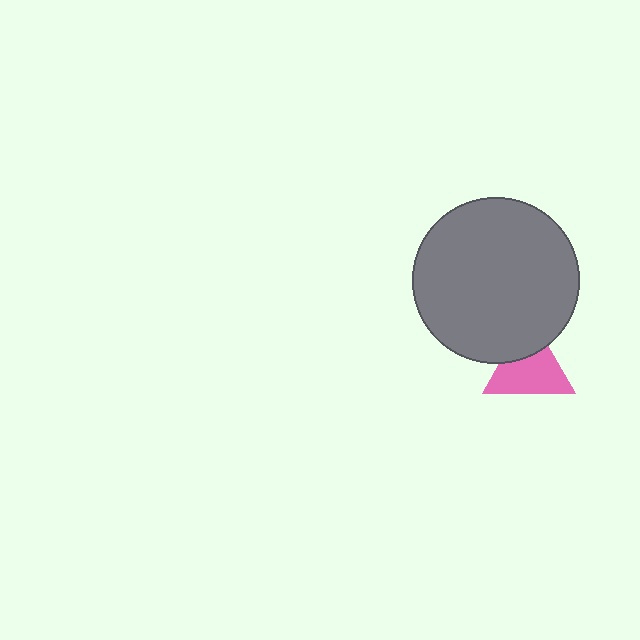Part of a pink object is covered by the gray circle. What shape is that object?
It is a triangle.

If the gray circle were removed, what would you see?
You would see the complete pink triangle.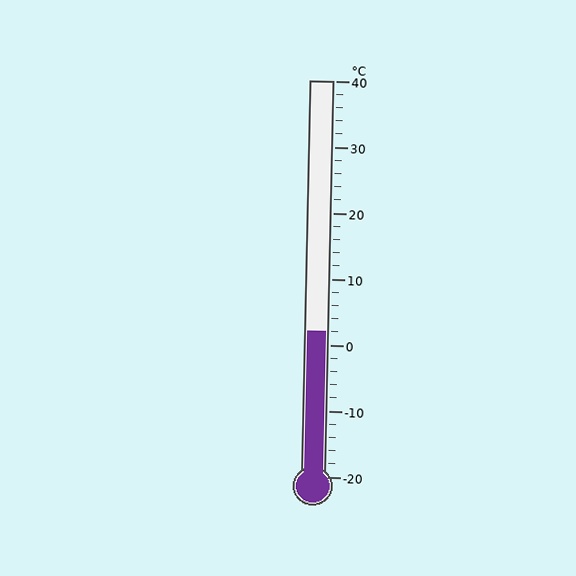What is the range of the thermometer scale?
The thermometer scale ranges from -20°C to 40°C.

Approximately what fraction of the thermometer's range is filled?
The thermometer is filled to approximately 35% of its range.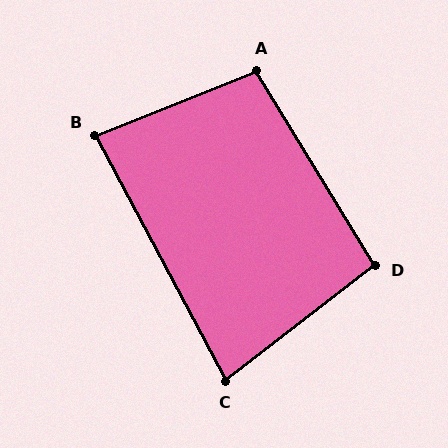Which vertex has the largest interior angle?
A, at approximately 99 degrees.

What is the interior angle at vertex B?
Approximately 84 degrees (acute).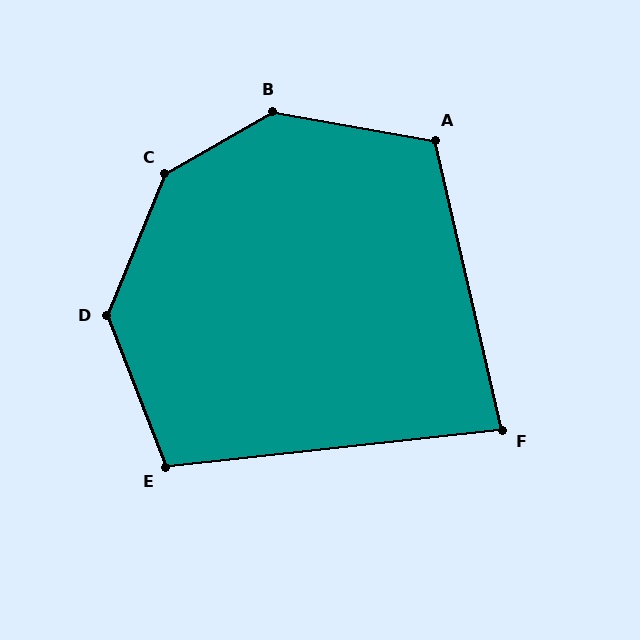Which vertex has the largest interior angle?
C, at approximately 142 degrees.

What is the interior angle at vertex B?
Approximately 140 degrees (obtuse).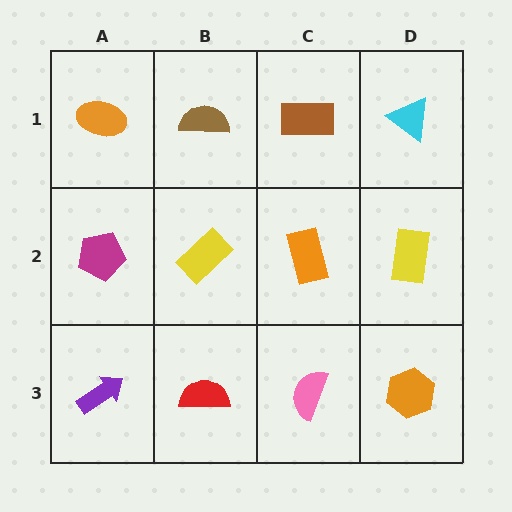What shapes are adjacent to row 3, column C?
An orange rectangle (row 2, column C), a red semicircle (row 3, column B), an orange hexagon (row 3, column D).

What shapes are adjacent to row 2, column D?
A cyan triangle (row 1, column D), an orange hexagon (row 3, column D), an orange rectangle (row 2, column C).